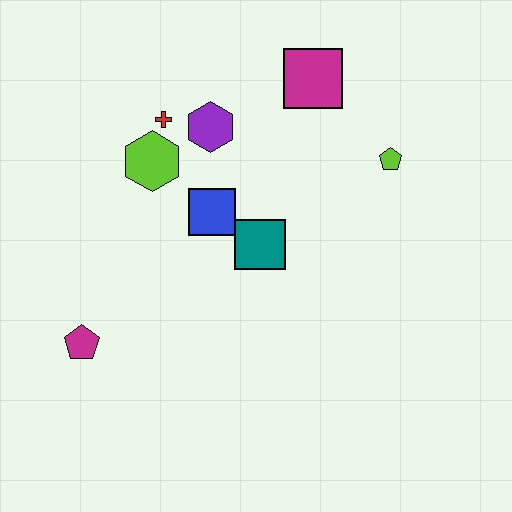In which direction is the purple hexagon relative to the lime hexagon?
The purple hexagon is to the right of the lime hexagon.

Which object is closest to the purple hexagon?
The red cross is closest to the purple hexagon.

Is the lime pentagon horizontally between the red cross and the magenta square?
No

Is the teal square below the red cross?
Yes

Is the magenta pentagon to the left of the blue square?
Yes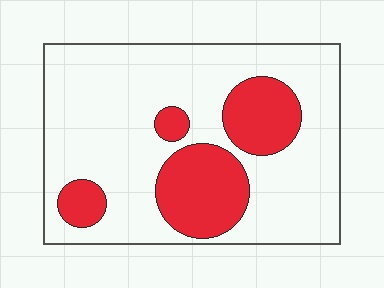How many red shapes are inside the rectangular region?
4.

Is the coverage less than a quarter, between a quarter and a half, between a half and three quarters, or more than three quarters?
Between a quarter and a half.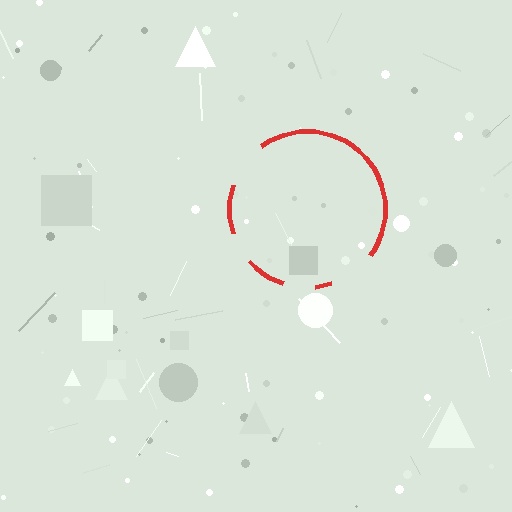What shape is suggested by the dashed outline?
The dashed outline suggests a circle.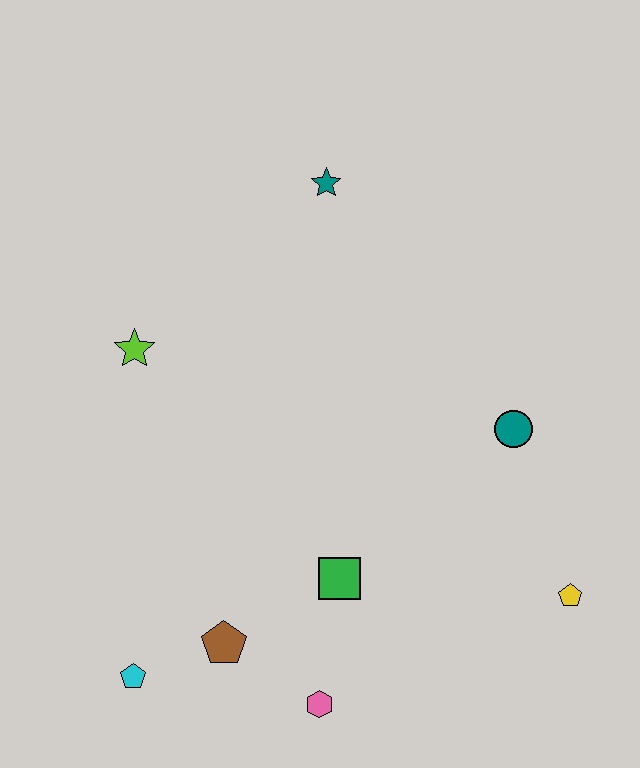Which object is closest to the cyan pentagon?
The brown pentagon is closest to the cyan pentagon.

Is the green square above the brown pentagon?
Yes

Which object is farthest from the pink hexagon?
The teal star is farthest from the pink hexagon.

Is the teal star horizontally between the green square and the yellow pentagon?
No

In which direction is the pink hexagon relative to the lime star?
The pink hexagon is below the lime star.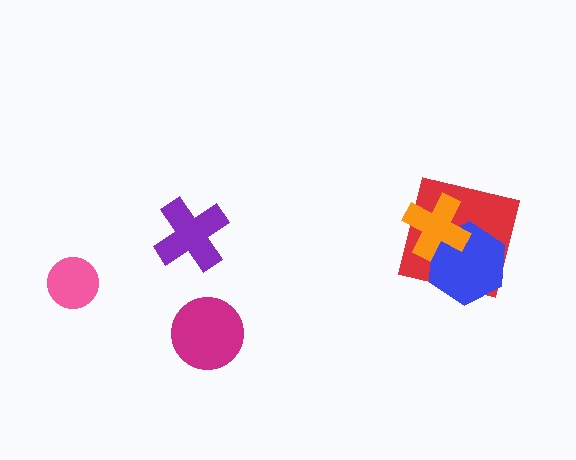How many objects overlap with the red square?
2 objects overlap with the red square.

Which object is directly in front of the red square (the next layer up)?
The blue hexagon is directly in front of the red square.